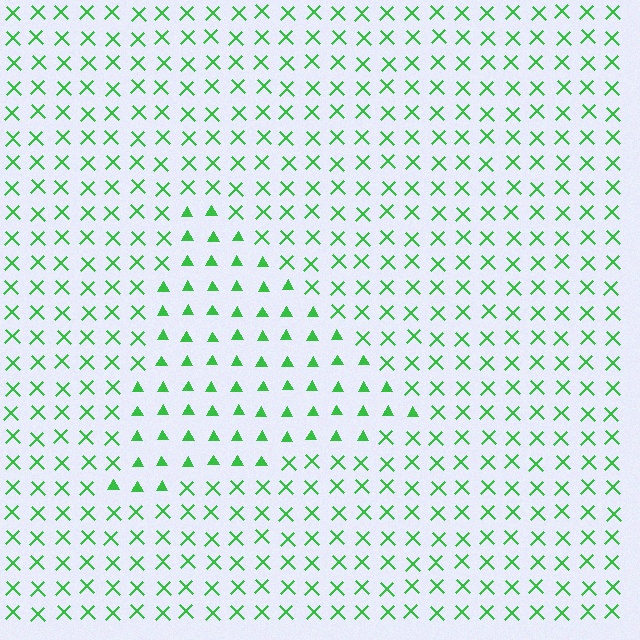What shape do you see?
I see a triangle.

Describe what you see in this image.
The image is filled with small green elements arranged in a uniform grid. A triangle-shaped region contains triangles, while the surrounding area contains X marks. The boundary is defined purely by the change in element shape.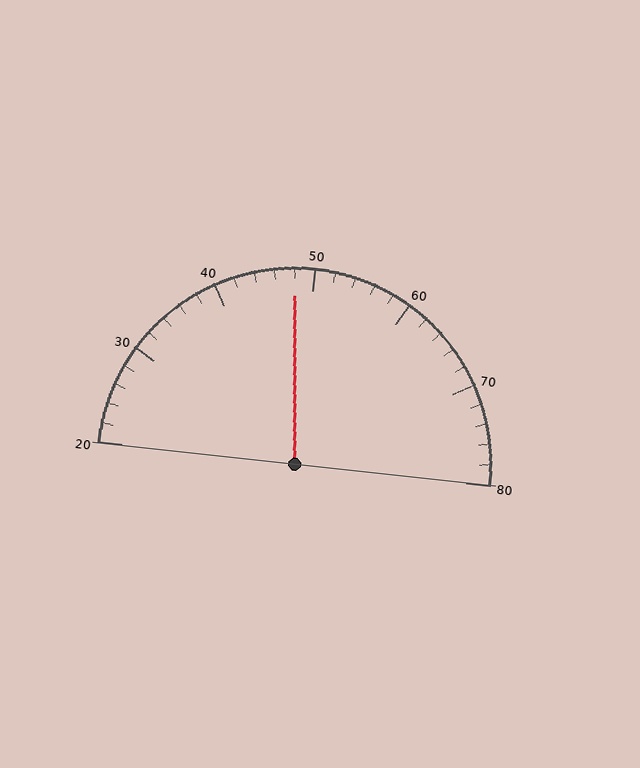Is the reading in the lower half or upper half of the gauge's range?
The reading is in the lower half of the range (20 to 80).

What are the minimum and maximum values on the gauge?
The gauge ranges from 20 to 80.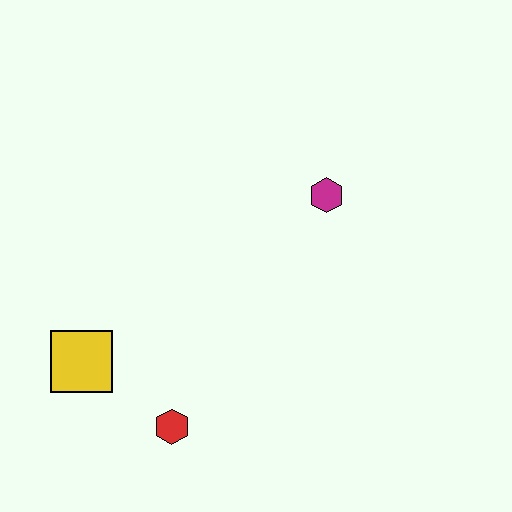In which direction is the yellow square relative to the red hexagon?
The yellow square is to the left of the red hexagon.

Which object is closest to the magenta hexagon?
The red hexagon is closest to the magenta hexagon.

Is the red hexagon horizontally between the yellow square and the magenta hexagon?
Yes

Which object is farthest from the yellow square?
The magenta hexagon is farthest from the yellow square.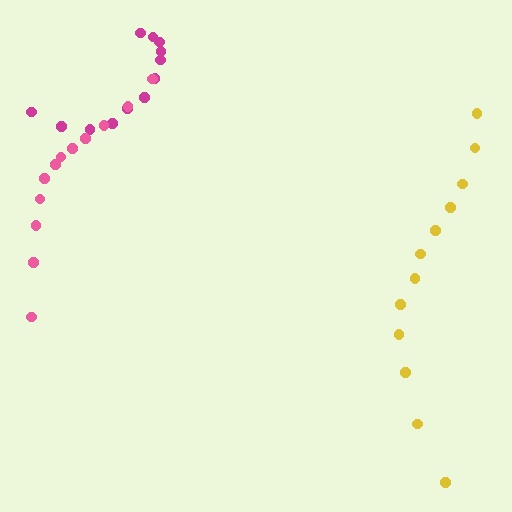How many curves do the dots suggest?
There are 3 distinct paths.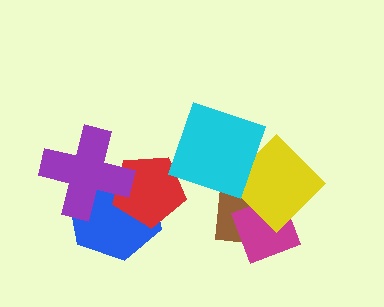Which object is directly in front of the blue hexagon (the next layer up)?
The red pentagon is directly in front of the blue hexagon.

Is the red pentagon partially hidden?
Yes, it is partially covered by another shape.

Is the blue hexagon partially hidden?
Yes, it is partially covered by another shape.